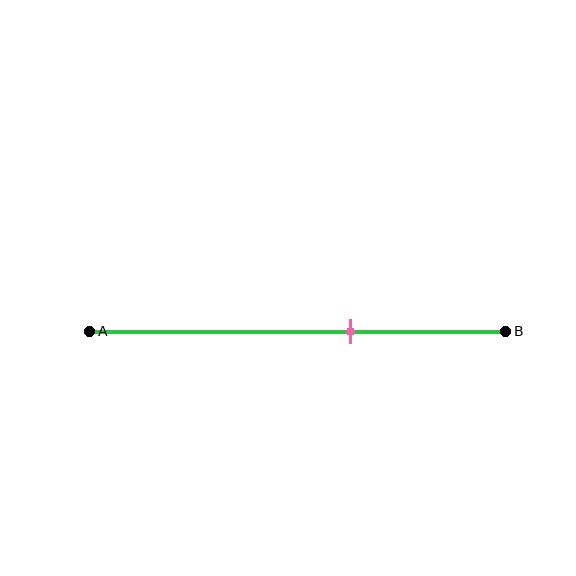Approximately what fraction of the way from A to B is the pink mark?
The pink mark is approximately 65% of the way from A to B.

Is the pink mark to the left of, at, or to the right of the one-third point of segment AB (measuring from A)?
The pink mark is to the right of the one-third point of segment AB.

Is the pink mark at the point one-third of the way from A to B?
No, the mark is at about 65% from A, not at the 33% one-third point.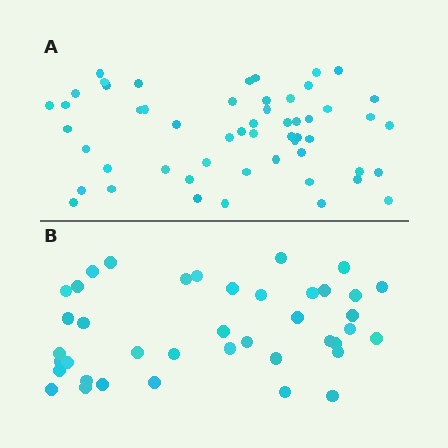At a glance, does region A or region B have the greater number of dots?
Region A (the top region) has more dots.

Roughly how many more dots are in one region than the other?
Region A has approximately 15 more dots than region B.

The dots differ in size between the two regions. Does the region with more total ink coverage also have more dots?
No. Region B has more total ink coverage because its dots are larger, but region A actually contains more individual dots. Total area can be misleading — the number of items is what matters here.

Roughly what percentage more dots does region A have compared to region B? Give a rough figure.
About 35% more.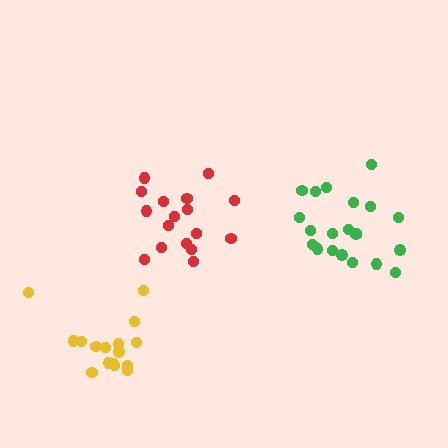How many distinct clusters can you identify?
There are 3 distinct clusters.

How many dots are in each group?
Group 1: 17 dots, Group 2: 21 dots, Group 3: 16 dots (54 total).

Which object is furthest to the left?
The yellow cluster is leftmost.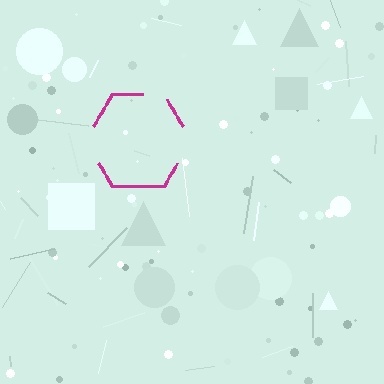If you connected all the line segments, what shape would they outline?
They would outline a hexagon.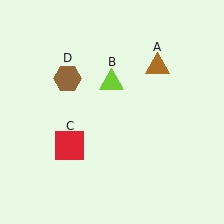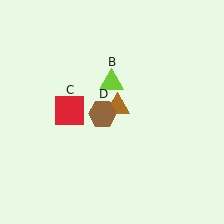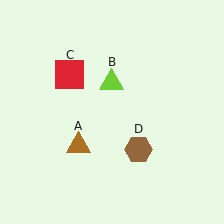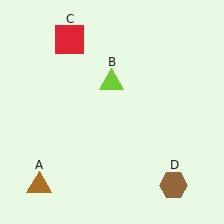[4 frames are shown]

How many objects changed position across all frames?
3 objects changed position: brown triangle (object A), red square (object C), brown hexagon (object D).